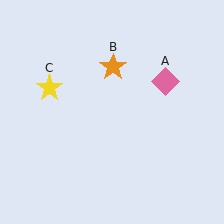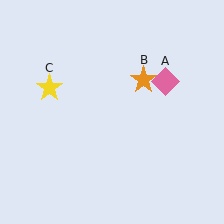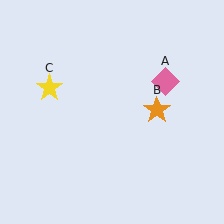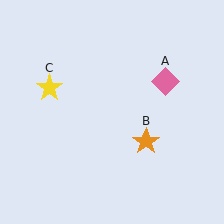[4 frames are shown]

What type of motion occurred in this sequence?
The orange star (object B) rotated clockwise around the center of the scene.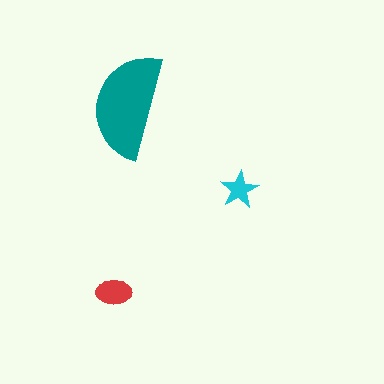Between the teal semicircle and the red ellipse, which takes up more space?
The teal semicircle.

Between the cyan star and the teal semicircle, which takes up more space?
The teal semicircle.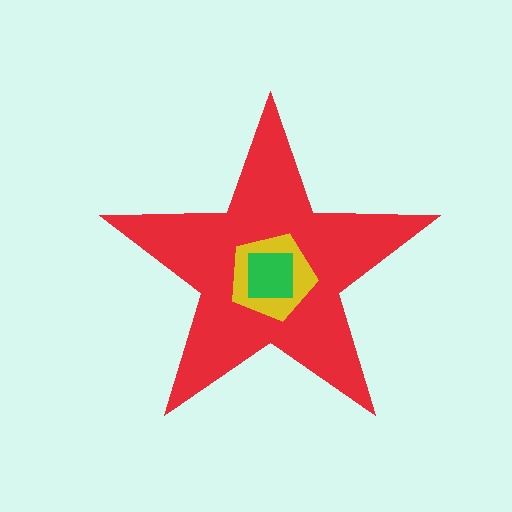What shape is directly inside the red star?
The yellow pentagon.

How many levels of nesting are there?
3.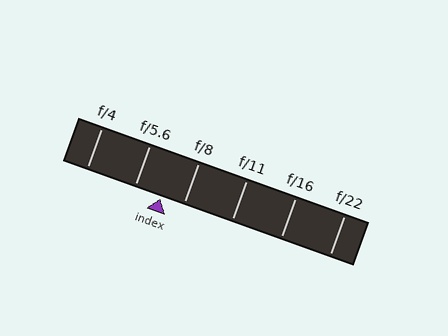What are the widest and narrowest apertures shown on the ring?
The widest aperture shown is f/4 and the narrowest is f/22.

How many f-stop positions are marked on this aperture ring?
There are 6 f-stop positions marked.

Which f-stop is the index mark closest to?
The index mark is closest to f/8.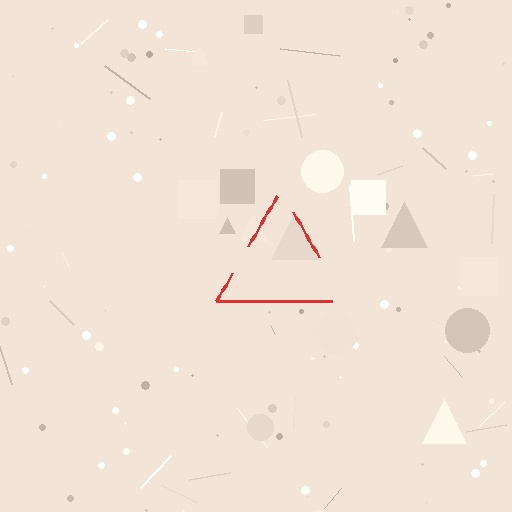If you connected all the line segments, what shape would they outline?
They would outline a triangle.